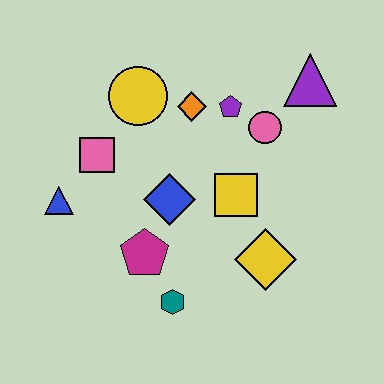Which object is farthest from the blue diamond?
The purple triangle is farthest from the blue diamond.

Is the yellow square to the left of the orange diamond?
No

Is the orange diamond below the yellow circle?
Yes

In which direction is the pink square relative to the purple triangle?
The pink square is to the left of the purple triangle.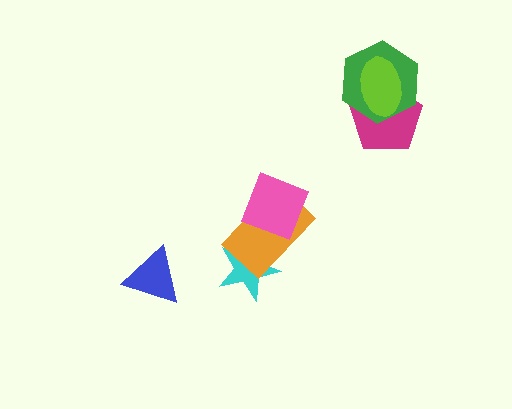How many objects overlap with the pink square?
1 object overlaps with the pink square.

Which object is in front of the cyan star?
The orange rectangle is in front of the cyan star.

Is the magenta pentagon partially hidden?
Yes, it is partially covered by another shape.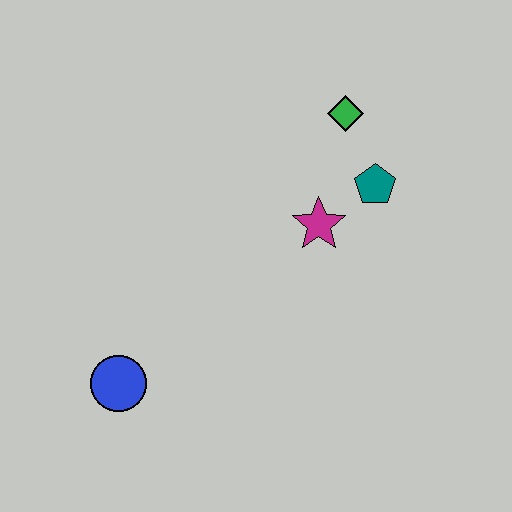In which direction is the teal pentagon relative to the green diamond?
The teal pentagon is below the green diamond.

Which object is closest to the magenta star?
The teal pentagon is closest to the magenta star.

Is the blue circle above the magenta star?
No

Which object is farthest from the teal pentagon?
The blue circle is farthest from the teal pentagon.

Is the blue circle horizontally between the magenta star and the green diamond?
No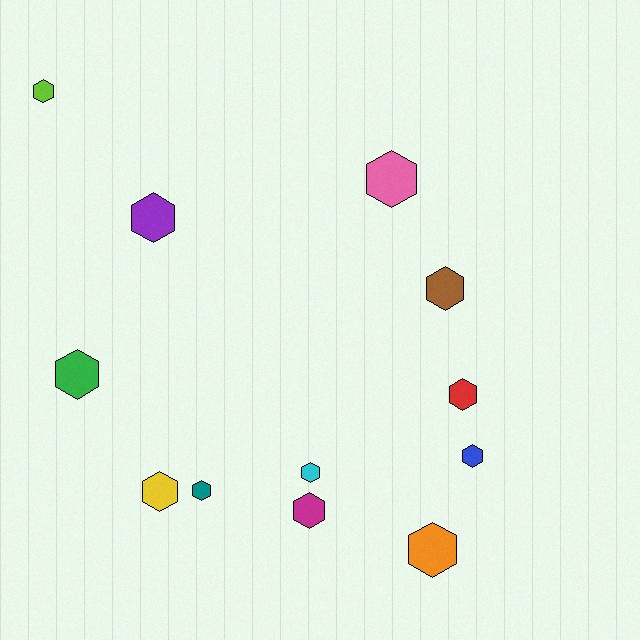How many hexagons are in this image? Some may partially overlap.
There are 12 hexagons.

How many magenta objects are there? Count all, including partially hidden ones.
There is 1 magenta object.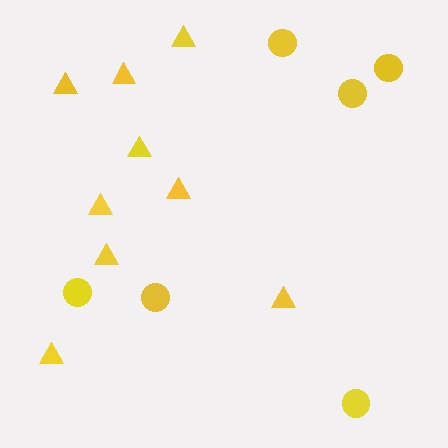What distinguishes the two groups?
There are 2 groups: one group of circles (6) and one group of triangles (9).